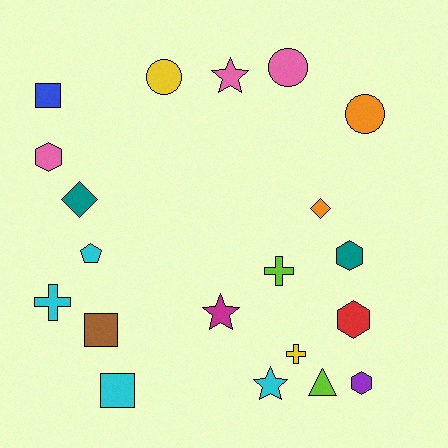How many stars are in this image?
There are 3 stars.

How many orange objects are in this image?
There are 2 orange objects.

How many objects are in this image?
There are 20 objects.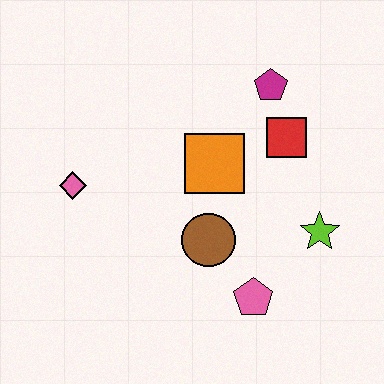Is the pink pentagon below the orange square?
Yes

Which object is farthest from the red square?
The pink diamond is farthest from the red square.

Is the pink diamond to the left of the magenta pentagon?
Yes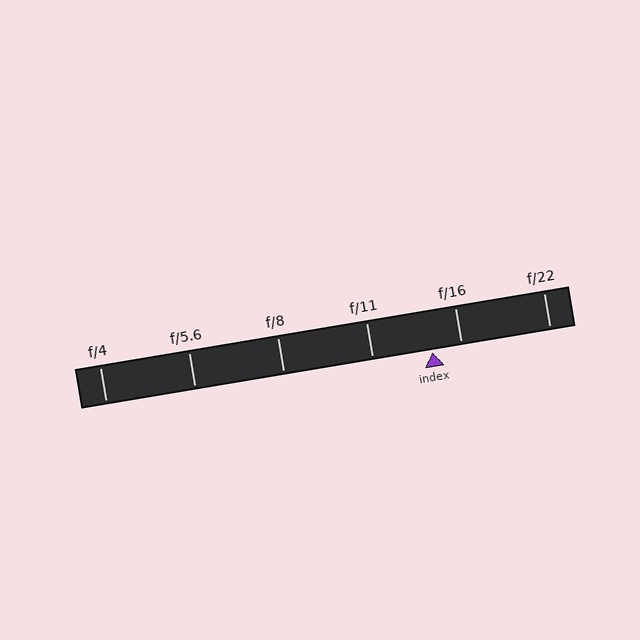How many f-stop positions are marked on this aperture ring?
There are 6 f-stop positions marked.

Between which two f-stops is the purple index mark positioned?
The index mark is between f/11 and f/16.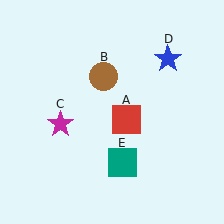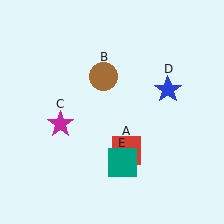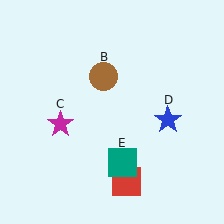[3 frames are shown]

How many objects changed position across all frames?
2 objects changed position: red square (object A), blue star (object D).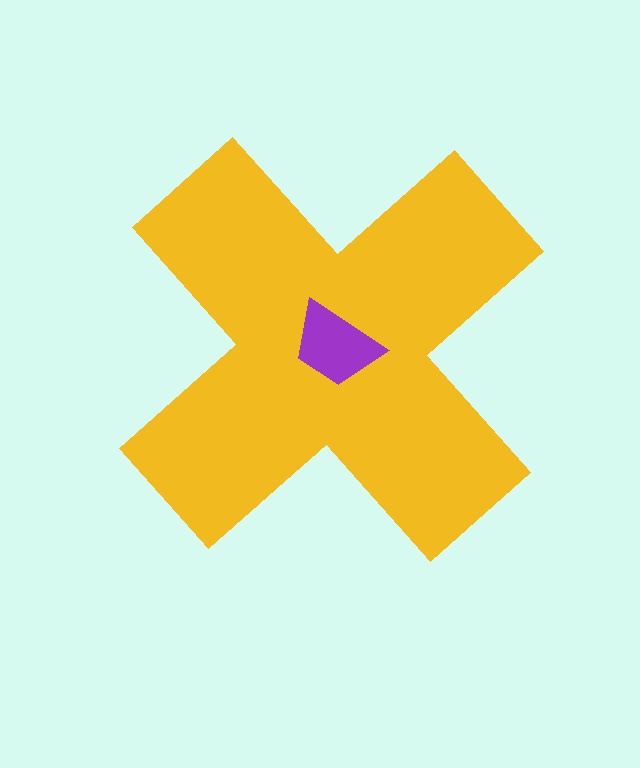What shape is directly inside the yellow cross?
The purple trapezoid.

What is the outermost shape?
The yellow cross.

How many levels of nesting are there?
2.